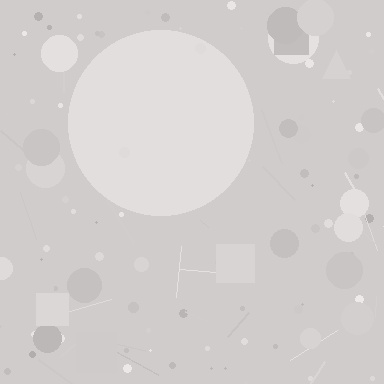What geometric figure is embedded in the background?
A circle is embedded in the background.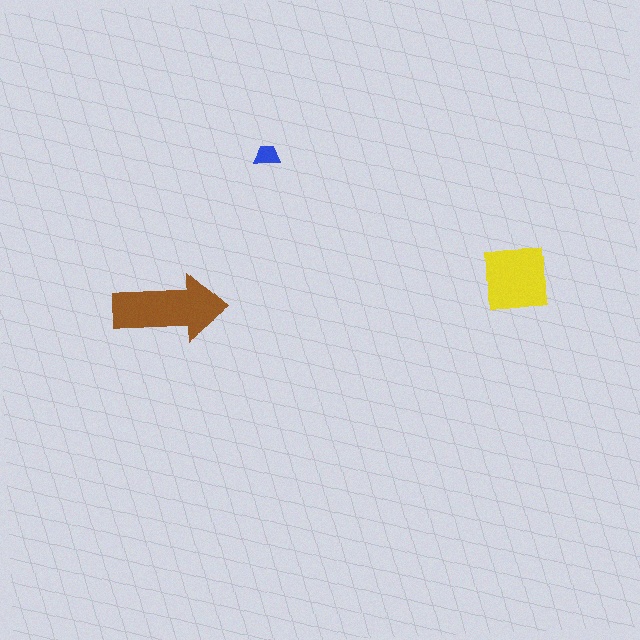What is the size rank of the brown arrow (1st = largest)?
1st.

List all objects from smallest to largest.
The blue trapezoid, the yellow square, the brown arrow.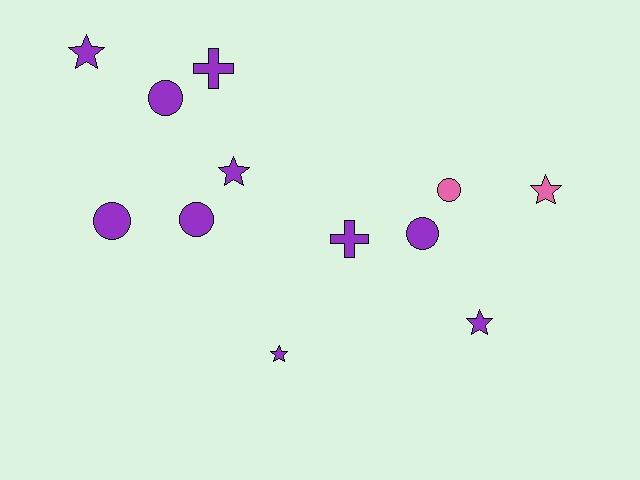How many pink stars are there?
There is 1 pink star.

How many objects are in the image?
There are 12 objects.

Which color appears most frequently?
Purple, with 10 objects.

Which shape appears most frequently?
Star, with 5 objects.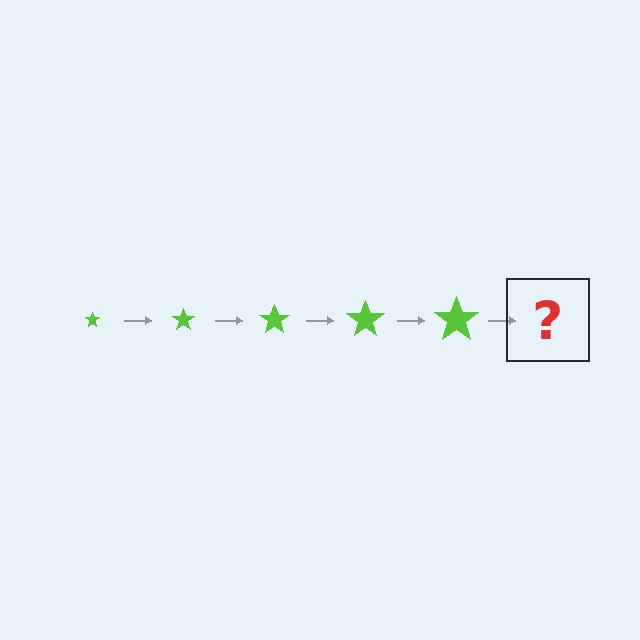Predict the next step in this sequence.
The next step is a lime star, larger than the previous one.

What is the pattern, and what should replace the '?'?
The pattern is that the star gets progressively larger each step. The '?' should be a lime star, larger than the previous one.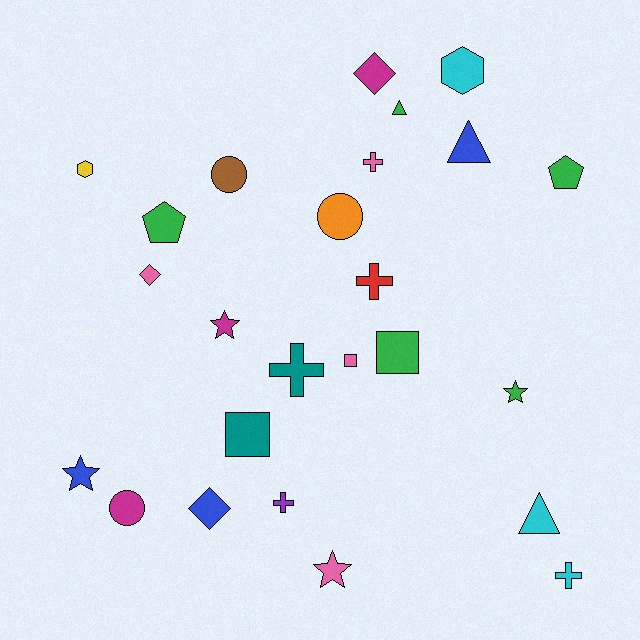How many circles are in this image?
There are 3 circles.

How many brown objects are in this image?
There is 1 brown object.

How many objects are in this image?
There are 25 objects.